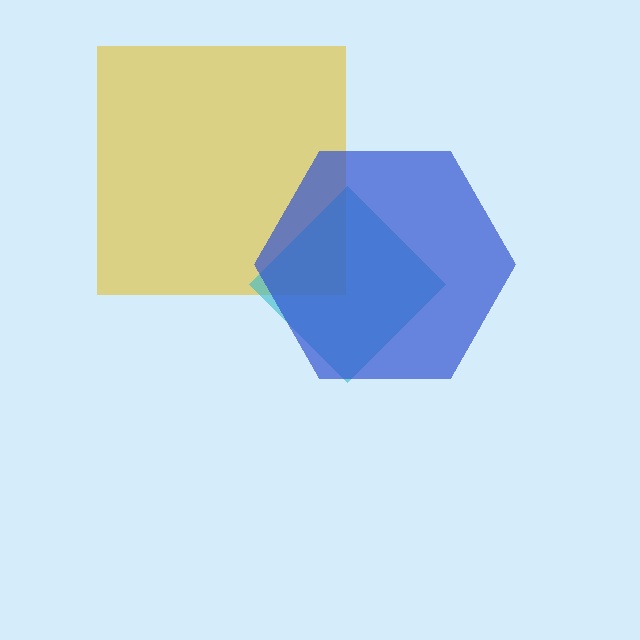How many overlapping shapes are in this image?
There are 3 overlapping shapes in the image.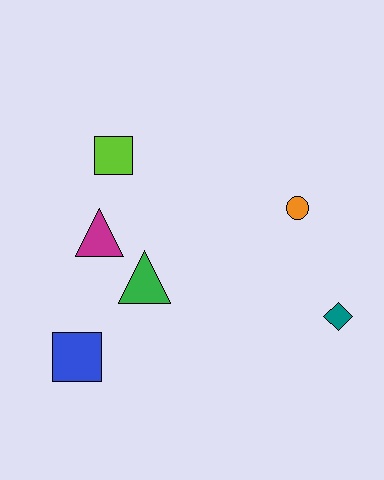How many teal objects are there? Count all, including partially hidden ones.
There is 1 teal object.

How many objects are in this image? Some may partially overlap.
There are 6 objects.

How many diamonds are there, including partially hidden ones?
There is 1 diamond.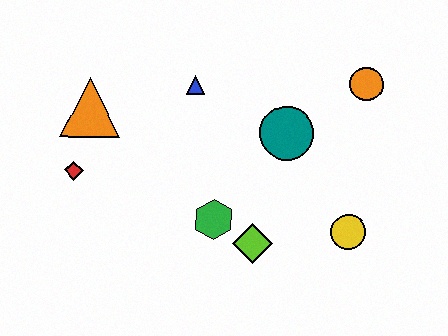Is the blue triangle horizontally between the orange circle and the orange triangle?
Yes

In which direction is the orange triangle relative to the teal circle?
The orange triangle is to the left of the teal circle.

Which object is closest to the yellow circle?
The lime diamond is closest to the yellow circle.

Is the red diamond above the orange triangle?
No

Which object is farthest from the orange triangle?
The yellow circle is farthest from the orange triangle.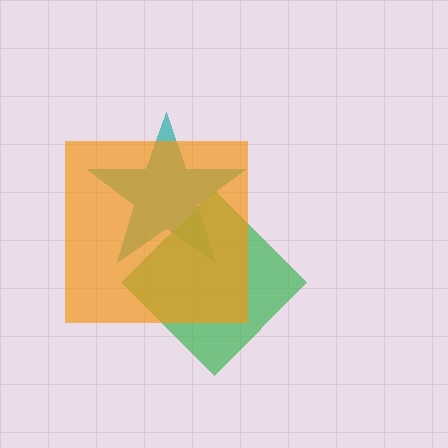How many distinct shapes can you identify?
There are 3 distinct shapes: a teal star, a green diamond, an orange square.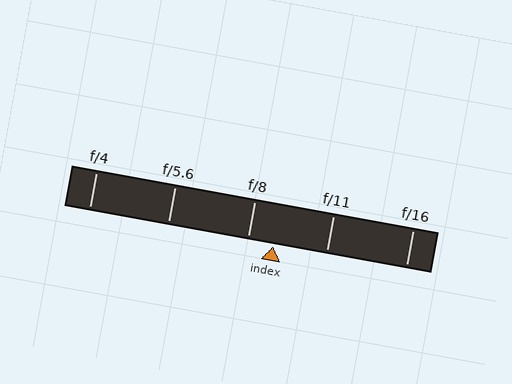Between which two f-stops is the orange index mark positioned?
The index mark is between f/8 and f/11.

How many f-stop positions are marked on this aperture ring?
There are 5 f-stop positions marked.